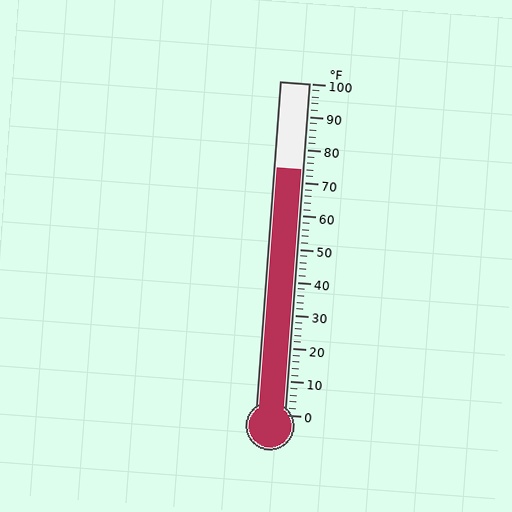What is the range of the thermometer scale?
The thermometer scale ranges from 0°F to 100°F.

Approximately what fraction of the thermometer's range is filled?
The thermometer is filled to approximately 75% of its range.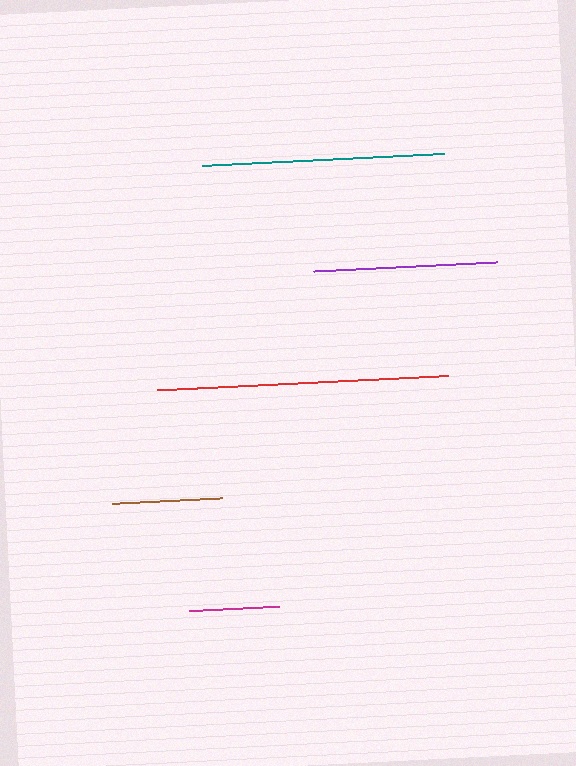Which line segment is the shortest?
The magenta line is the shortest at approximately 90 pixels.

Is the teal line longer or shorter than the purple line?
The teal line is longer than the purple line.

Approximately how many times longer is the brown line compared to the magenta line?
The brown line is approximately 1.2 times the length of the magenta line.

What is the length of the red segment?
The red segment is approximately 291 pixels long.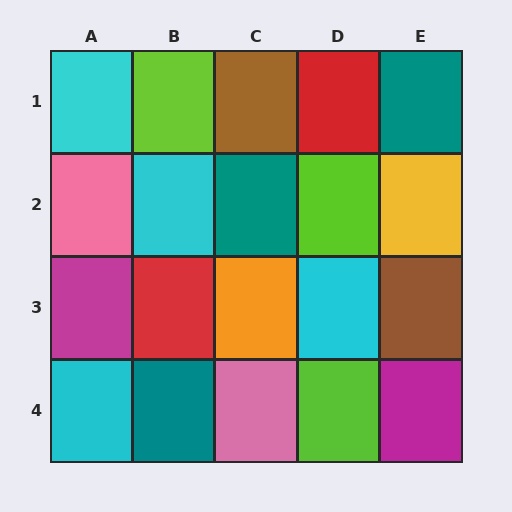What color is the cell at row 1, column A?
Cyan.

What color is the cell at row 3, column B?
Red.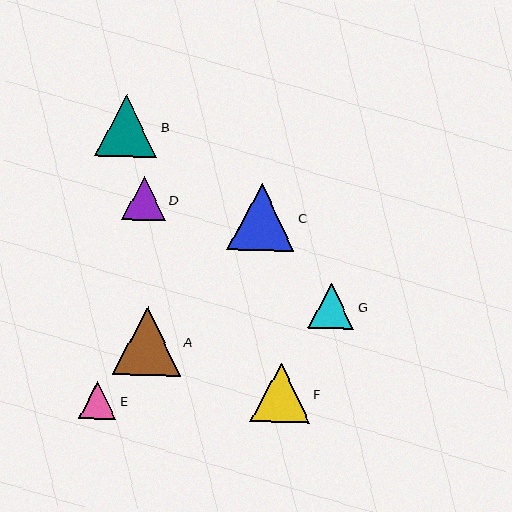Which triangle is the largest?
Triangle A is the largest with a size of approximately 68 pixels.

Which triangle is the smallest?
Triangle E is the smallest with a size of approximately 38 pixels.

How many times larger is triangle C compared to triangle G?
Triangle C is approximately 1.5 times the size of triangle G.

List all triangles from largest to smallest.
From largest to smallest: A, C, B, F, G, D, E.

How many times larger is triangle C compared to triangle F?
Triangle C is approximately 1.1 times the size of triangle F.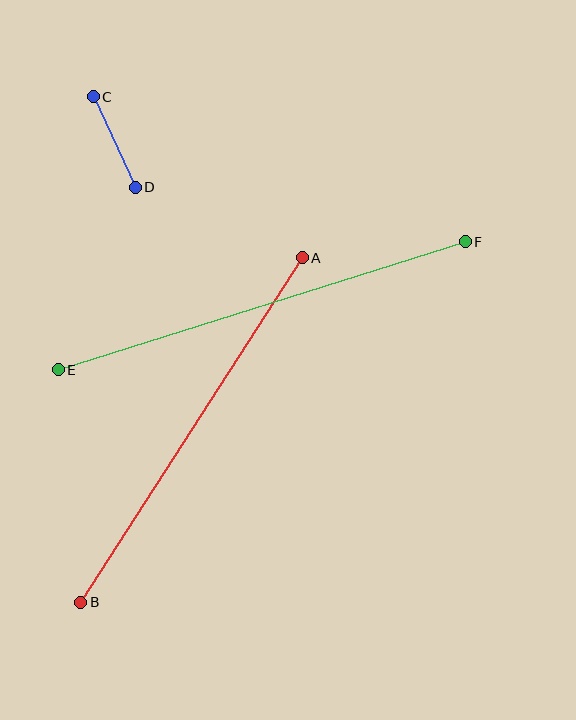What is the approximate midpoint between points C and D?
The midpoint is at approximately (114, 142) pixels.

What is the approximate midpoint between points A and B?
The midpoint is at approximately (191, 430) pixels.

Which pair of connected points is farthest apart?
Points E and F are farthest apart.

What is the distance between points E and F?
The distance is approximately 427 pixels.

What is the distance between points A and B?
The distance is approximately 410 pixels.